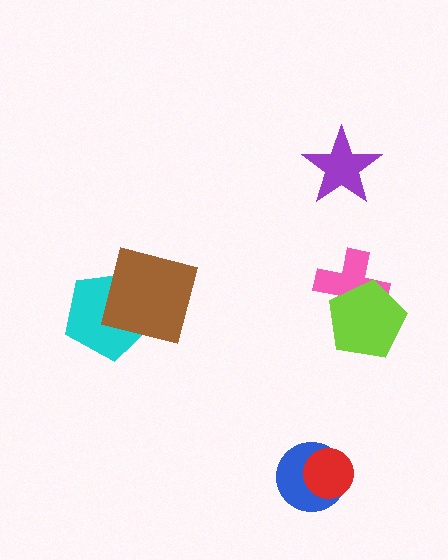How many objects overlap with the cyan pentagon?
1 object overlaps with the cyan pentagon.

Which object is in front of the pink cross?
The lime pentagon is in front of the pink cross.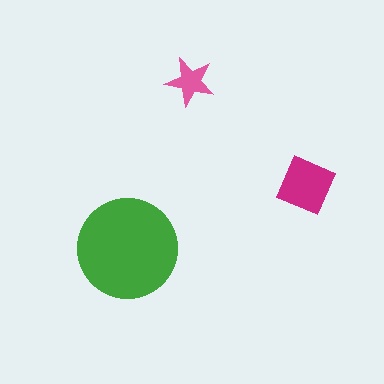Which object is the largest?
The green circle.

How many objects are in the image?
There are 3 objects in the image.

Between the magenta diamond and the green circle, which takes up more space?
The green circle.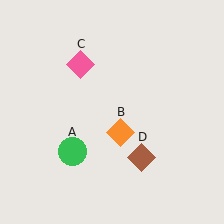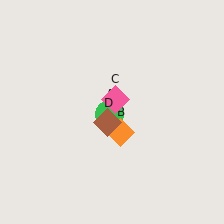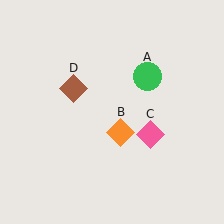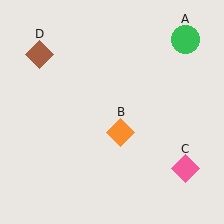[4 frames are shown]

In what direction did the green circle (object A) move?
The green circle (object A) moved up and to the right.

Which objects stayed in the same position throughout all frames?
Orange diamond (object B) remained stationary.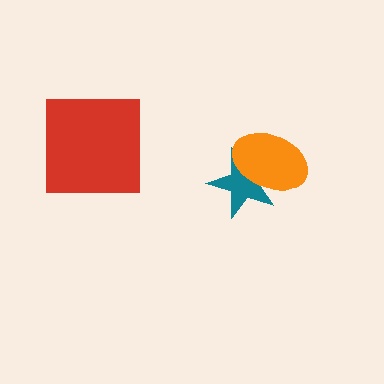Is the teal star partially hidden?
Yes, it is partially covered by another shape.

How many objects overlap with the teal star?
1 object overlaps with the teal star.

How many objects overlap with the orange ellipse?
1 object overlaps with the orange ellipse.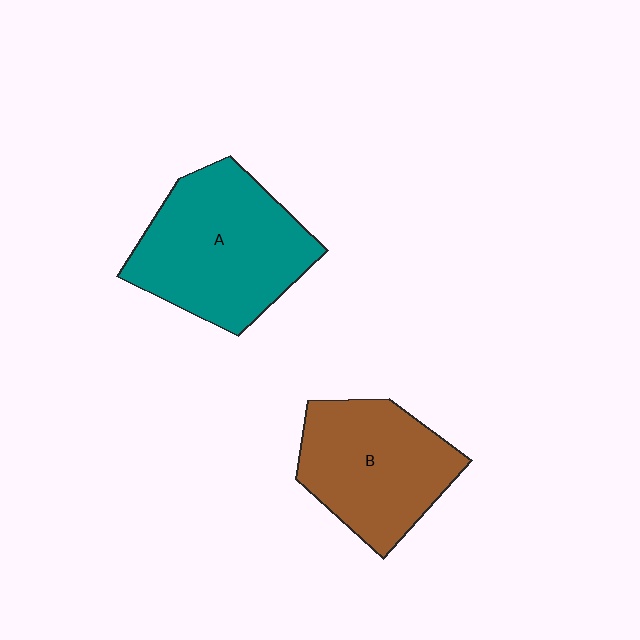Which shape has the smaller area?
Shape B (brown).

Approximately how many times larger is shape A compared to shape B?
Approximately 1.2 times.